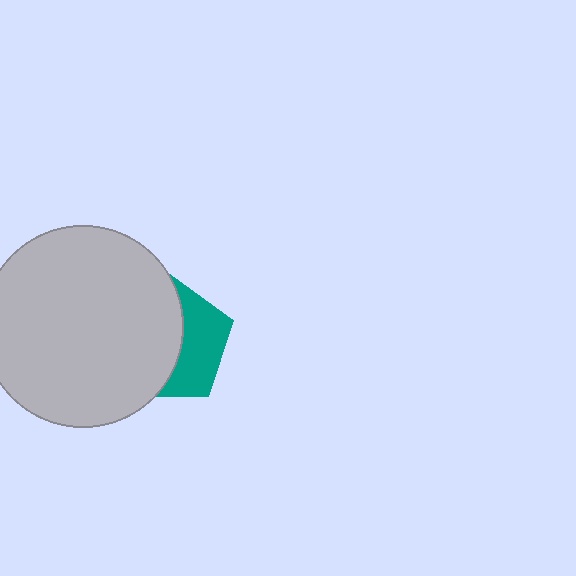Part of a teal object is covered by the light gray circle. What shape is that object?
It is a pentagon.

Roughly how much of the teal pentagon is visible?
A small part of it is visible (roughly 40%).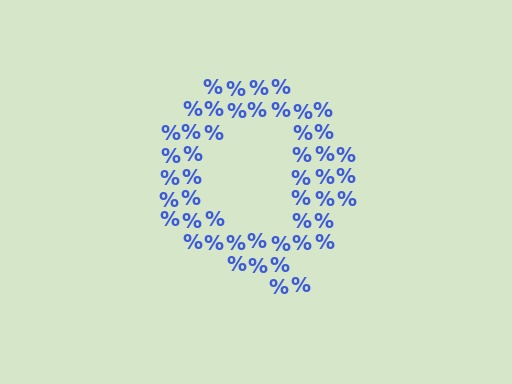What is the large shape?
The large shape is the letter Q.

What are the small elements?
The small elements are percent signs.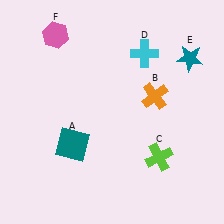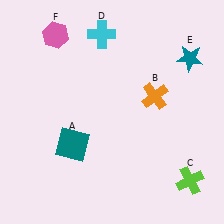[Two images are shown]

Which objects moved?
The objects that moved are: the lime cross (C), the cyan cross (D).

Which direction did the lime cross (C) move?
The lime cross (C) moved right.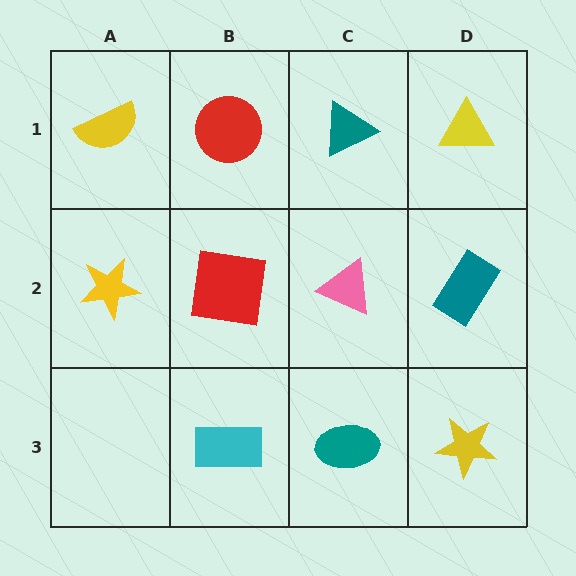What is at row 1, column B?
A red circle.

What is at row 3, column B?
A cyan rectangle.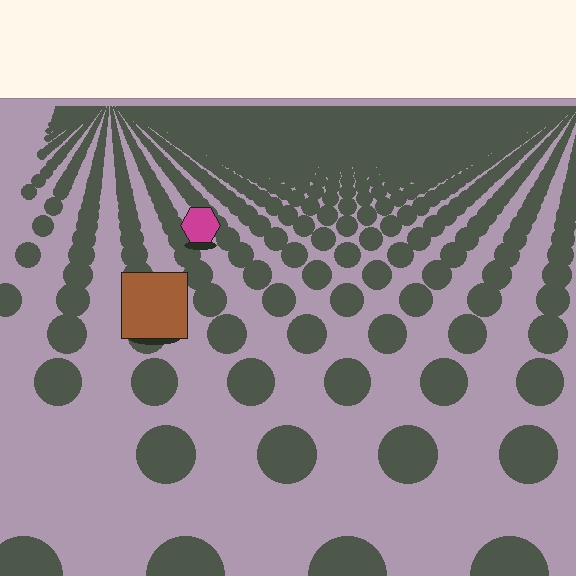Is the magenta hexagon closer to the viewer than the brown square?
No. The brown square is closer — you can tell from the texture gradient: the ground texture is coarser near it.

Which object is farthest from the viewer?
The magenta hexagon is farthest from the viewer. It appears smaller and the ground texture around it is denser.